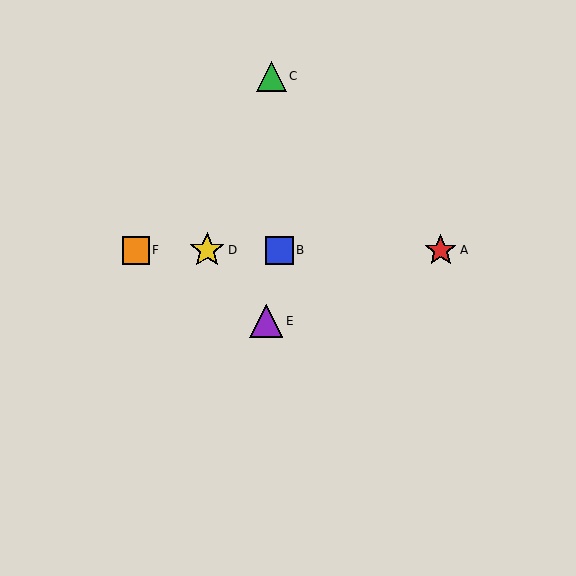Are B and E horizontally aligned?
No, B is at y≈250 and E is at y≈321.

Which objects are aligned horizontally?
Objects A, B, D, F are aligned horizontally.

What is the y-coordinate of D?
Object D is at y≈250.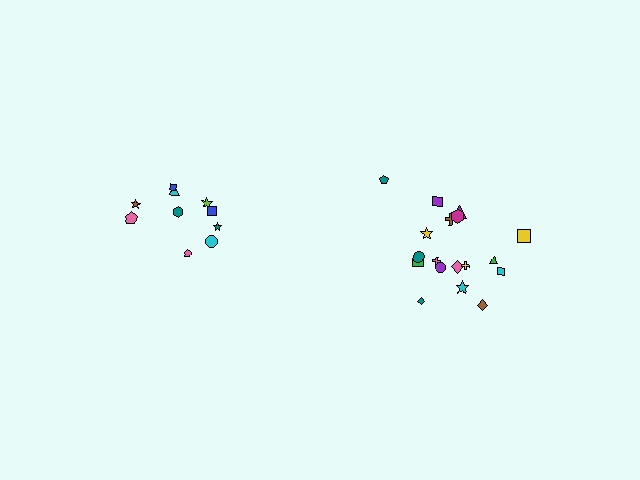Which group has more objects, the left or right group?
The right group.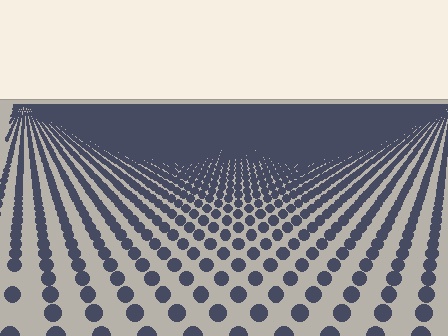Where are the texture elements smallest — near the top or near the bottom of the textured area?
Near the top.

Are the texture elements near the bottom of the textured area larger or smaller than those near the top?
Larger. Near the bottom, elements are closer to the viewer and appear at a bigger on-screen size.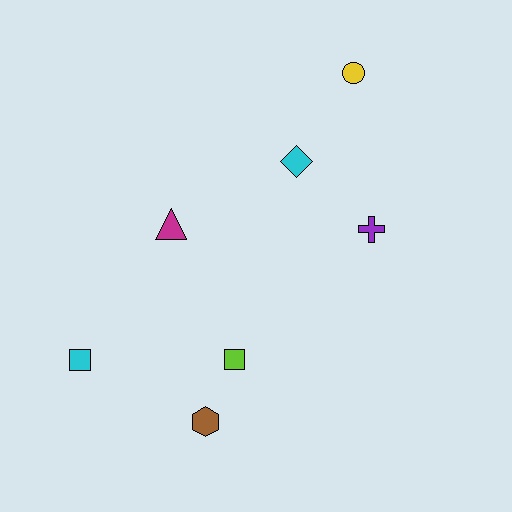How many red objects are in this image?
There are no red objects.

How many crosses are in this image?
There is 1 cross.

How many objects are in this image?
There are 7 objects.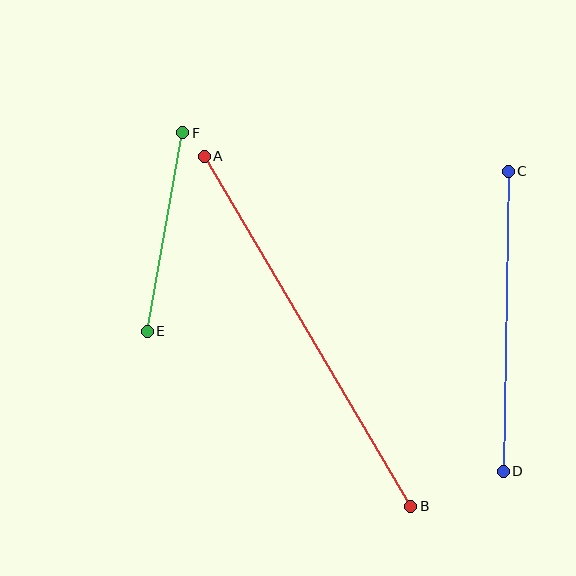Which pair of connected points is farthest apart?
Points A and B are farthest apart.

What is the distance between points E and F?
The distance is approximately 201 pixels.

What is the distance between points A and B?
The distance is approximately 407 pixels.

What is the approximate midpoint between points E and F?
The midpoint is at approximately (165, 232) pixels.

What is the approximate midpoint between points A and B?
The midpoint is at approximately (307, 331) pixels.